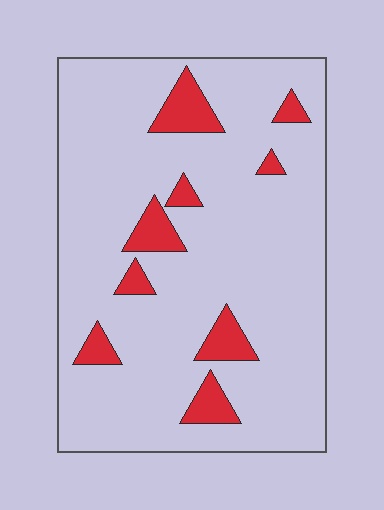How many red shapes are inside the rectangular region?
9.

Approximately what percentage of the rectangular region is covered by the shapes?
Approximately 10%.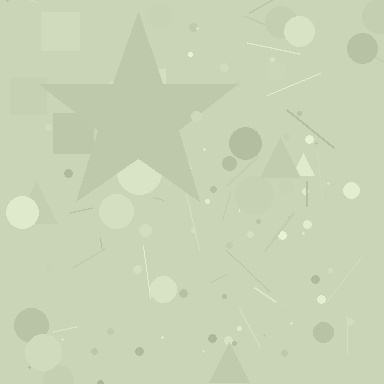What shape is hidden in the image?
A star is hidden in the image.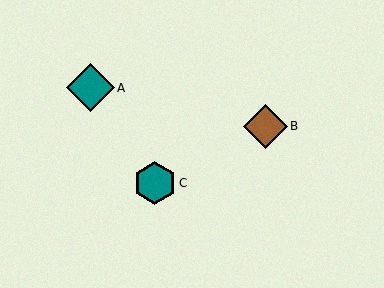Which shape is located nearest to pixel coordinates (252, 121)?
The brown diamond (labeled B) at (265, 126) is nearest to that location.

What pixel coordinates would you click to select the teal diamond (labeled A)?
Click at (91, 88) to select the teal diamond A.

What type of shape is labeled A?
Shape A is a teal diamond.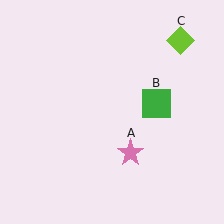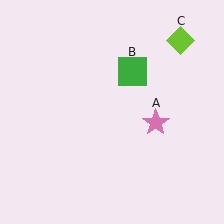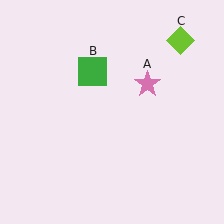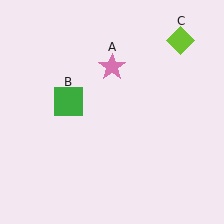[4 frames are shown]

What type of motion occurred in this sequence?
The pink star (object A), green square (object B) rotated counterclockwise around the center of the scene.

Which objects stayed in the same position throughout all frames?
Lime diamond (object C) remained stationary.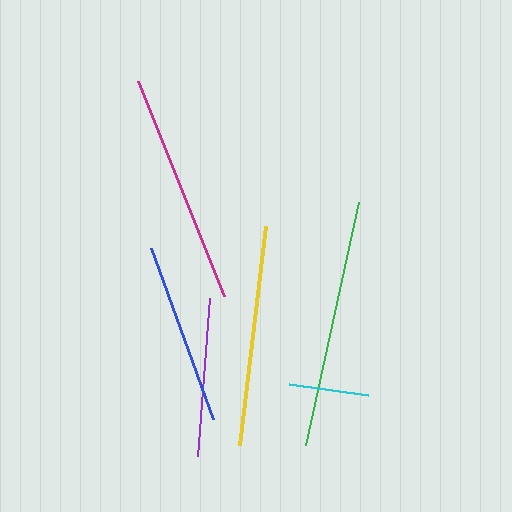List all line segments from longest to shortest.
From longest to shortest: green, magenta, yellow, blue, purple, cyan.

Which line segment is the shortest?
The cyan line is the shortest at approximately 80 pixels.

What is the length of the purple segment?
The purple segment is approximately 158 pixels long.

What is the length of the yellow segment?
The yellow segment is approximately 221 pixels long.